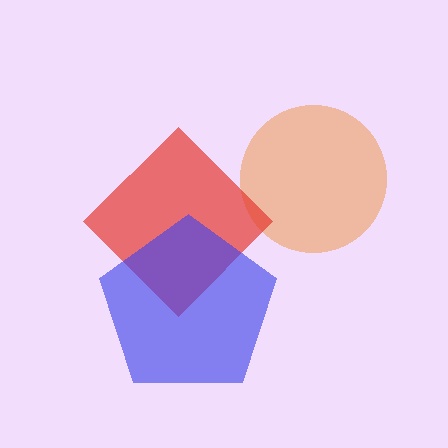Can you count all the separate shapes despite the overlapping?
Yes, there are 3 separate shapes.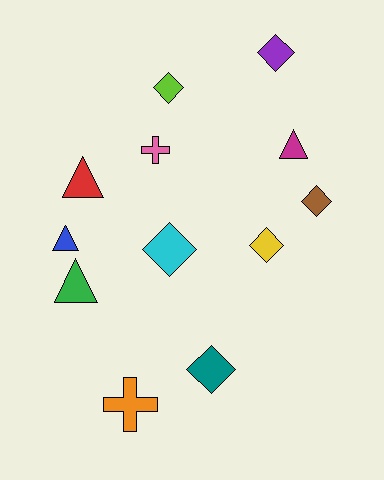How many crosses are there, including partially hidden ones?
There are 2 crosses.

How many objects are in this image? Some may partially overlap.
There are 12 objects.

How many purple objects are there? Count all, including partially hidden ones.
There is 1 purple object.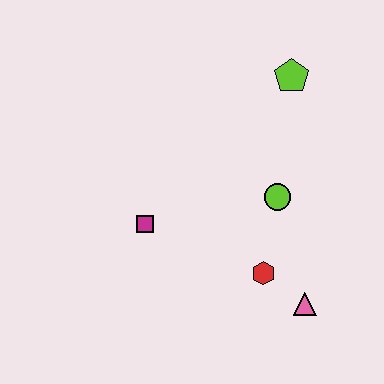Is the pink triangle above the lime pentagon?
No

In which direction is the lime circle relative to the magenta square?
The lime circle is to the right of the magenta square.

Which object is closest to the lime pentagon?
The lime circle is closest to the lime pentagon.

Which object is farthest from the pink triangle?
The lime pentagon is farthest from the pink triangle.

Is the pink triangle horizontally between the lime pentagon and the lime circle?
No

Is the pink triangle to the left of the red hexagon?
No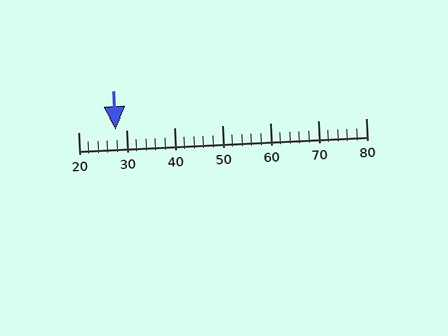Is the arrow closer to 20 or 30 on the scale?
The arrow is closer to 30.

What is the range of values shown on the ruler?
The ruler shows values from 20 to 80.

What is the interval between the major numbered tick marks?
The major tick marks are spaced 10 units apart.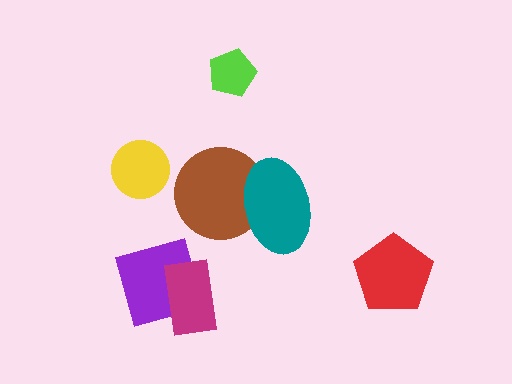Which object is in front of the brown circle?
The teal ellipse is in front of the brown circle.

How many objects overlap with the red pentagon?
0 objects overlap with the red pentagon.